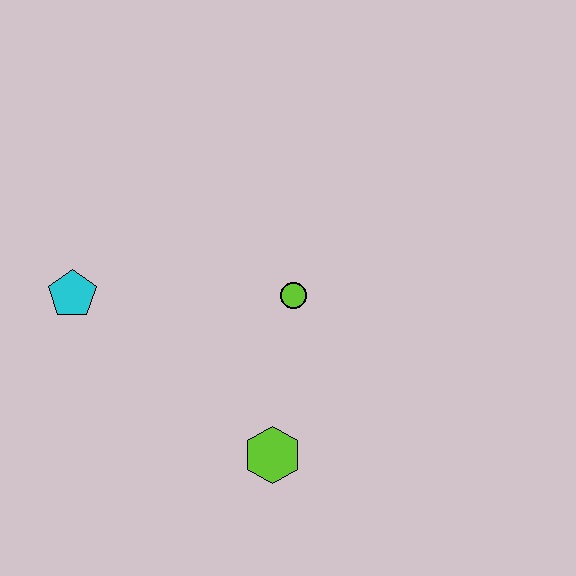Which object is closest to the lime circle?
The lime hexagon is closest to the lime circle.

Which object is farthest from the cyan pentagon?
The lime hexagon is farthest from the cyan pentagon.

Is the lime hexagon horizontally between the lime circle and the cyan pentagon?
Yes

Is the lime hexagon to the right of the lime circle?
No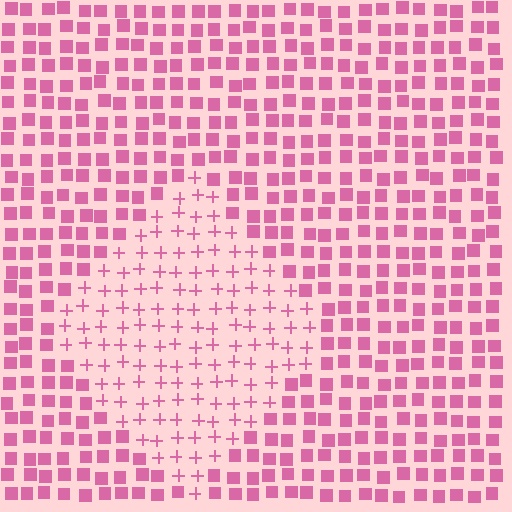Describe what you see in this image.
The image is filled with small pink elements arranged in a uniform grid. A diamond-shaped region contains plus signs, while the surrounding area contains squares. The boundary is defined purely by the change in element shape.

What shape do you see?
I see a diamond.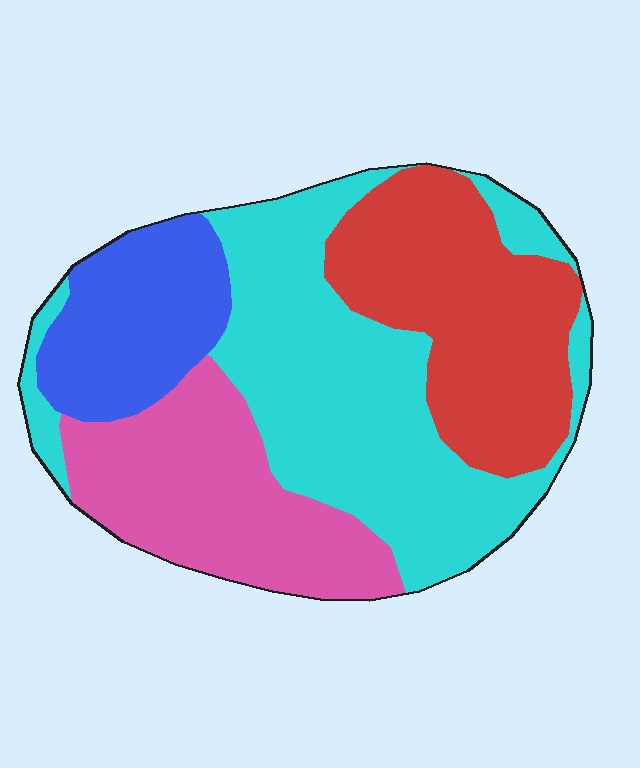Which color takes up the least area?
Blue, at roughly 15%.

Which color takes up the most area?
Cyan, at roughly 40%.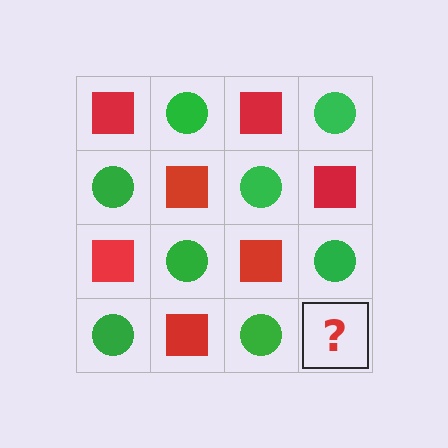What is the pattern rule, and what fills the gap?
The rule is that it alternates red square and green circle in a checkerboard pattern. The gap should be filled with a red square.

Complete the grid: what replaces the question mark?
The question mark should be replaced with a red square.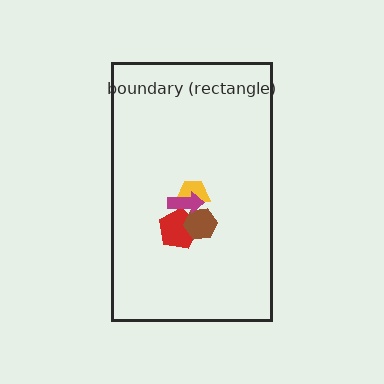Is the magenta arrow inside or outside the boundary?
Inside.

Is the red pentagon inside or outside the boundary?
Inside.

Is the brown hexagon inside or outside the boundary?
Inside.